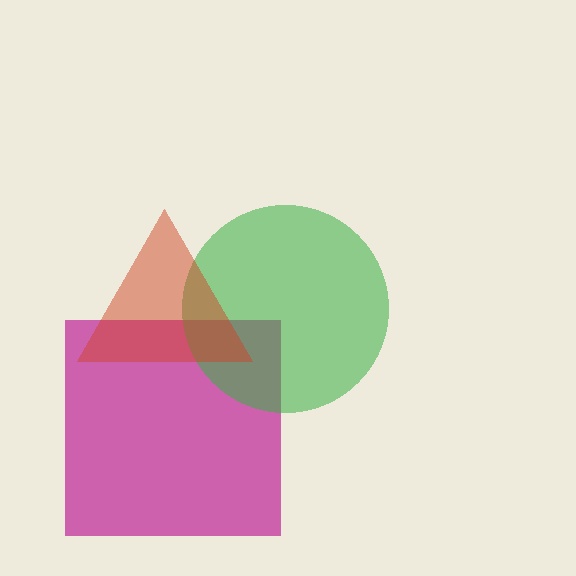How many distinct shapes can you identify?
There are 3 distinct shapes: a magenta square, a green circle, a red triangle.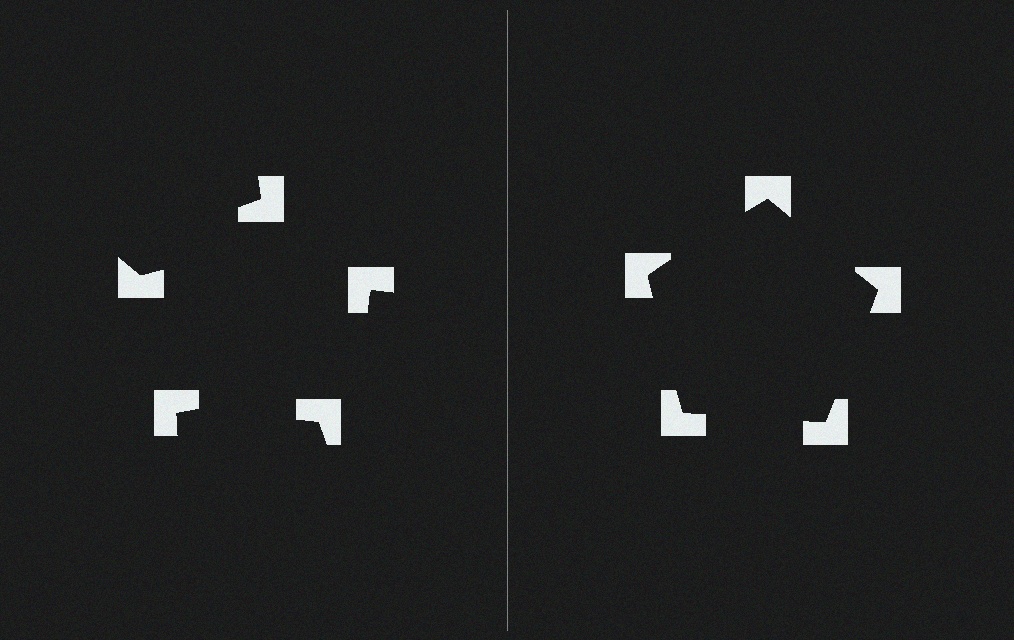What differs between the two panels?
The notched squares are positioned identically on both sides; only the wedge orientations differ. On the right they align to a pentagon; on the left they are misaligned.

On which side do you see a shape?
An illusory pentagon appears on the right side. On the left side the wedge cuts are rotated, so no coherent shape forms.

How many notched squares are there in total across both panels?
10 — 5 on each side.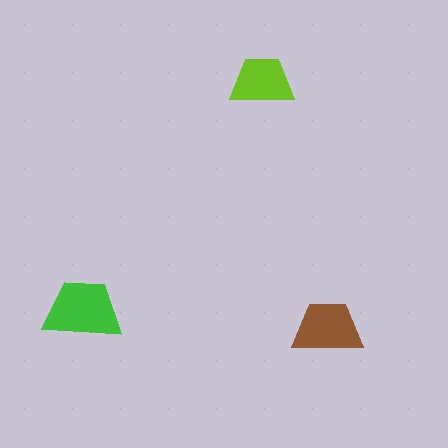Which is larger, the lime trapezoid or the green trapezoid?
The green one.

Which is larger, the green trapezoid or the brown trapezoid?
The green one.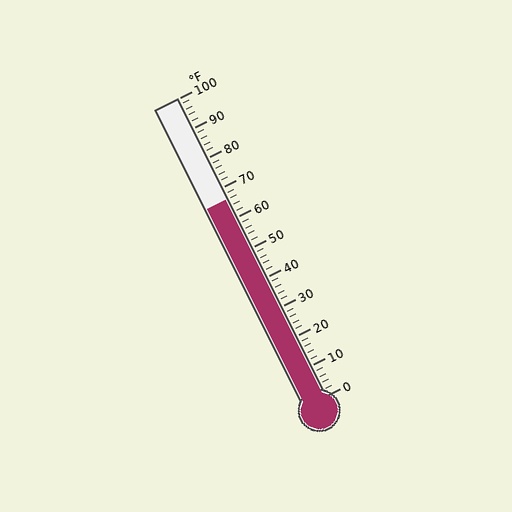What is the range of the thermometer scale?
The thermometer scale ranges from 0°F to 100°F.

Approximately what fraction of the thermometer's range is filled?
The thermometer is filled to approximately 65% of its range.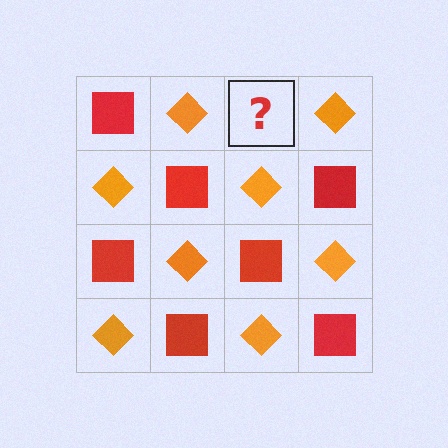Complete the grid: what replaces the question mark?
The question mark should be replaced with a red square.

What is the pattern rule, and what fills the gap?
The rule is that it alternates red square and orange diamond in a checkerboard pattern. The gap should be filled with a red square.